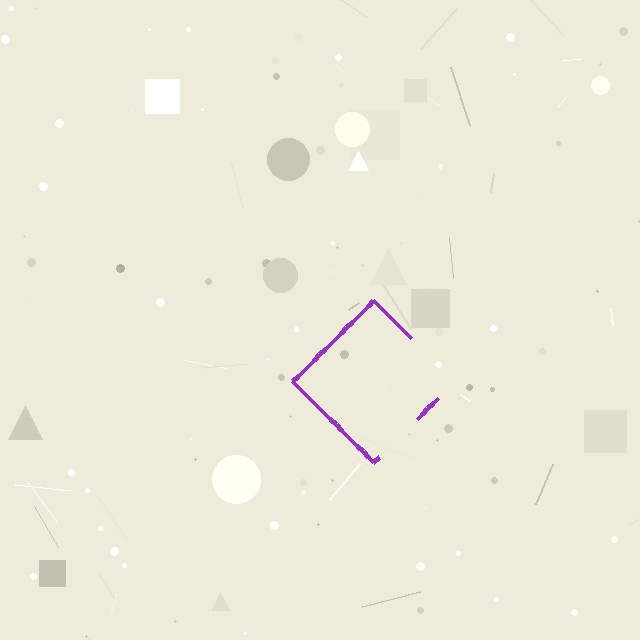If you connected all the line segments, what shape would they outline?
They would outline a diamond.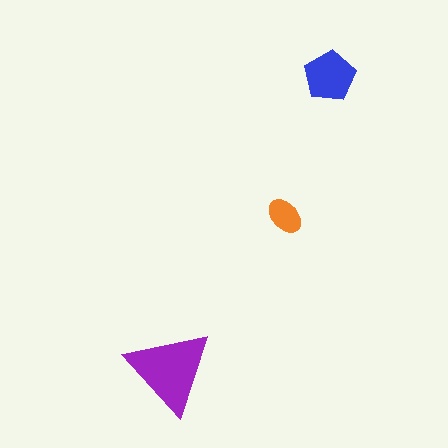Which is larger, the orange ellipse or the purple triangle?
The purple triangle.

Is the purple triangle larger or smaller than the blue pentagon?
Larger.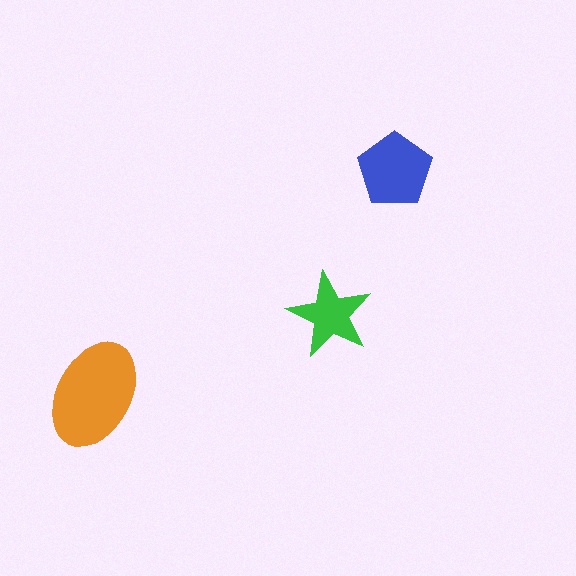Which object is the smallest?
The green star.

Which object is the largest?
The orange ellipse.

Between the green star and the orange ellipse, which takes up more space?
The orange ellipse.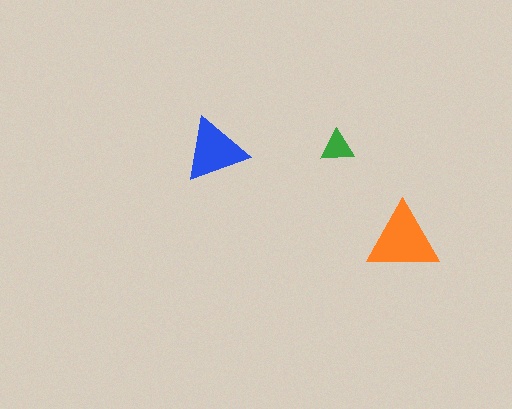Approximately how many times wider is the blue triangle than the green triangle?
About 2 times wider.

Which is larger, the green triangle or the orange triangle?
The orange one.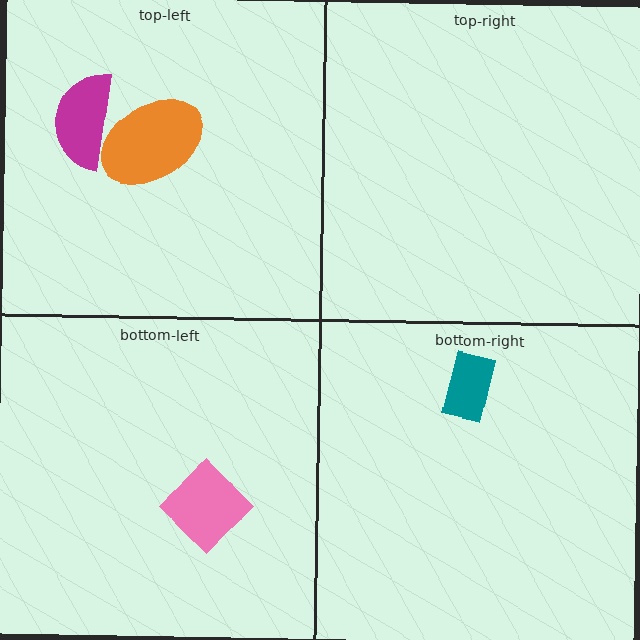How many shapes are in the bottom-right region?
1.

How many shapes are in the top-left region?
2.